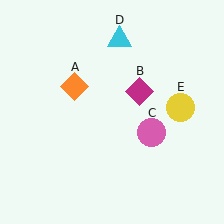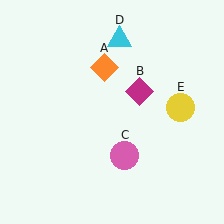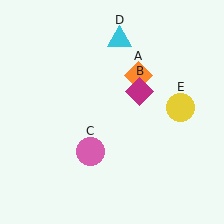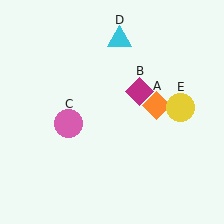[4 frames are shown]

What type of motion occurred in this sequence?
The orange diamond (object A), pink circle (object C) rotated clockwise around the center of the scene.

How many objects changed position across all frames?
2 objects changed position: orange diamond (object A), pink circle (object C).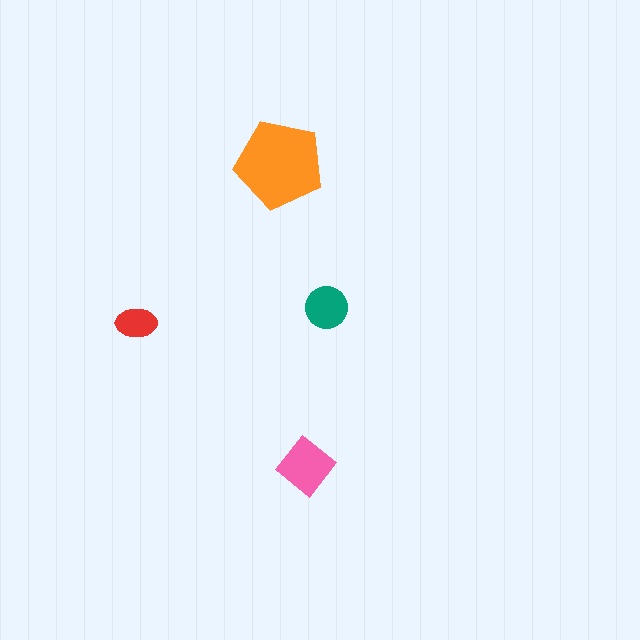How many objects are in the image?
There are 4 objects in the image.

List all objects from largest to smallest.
The orange pentagon, the pink diamond, the teal circle, the red ellipse.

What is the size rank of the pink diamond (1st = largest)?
2nd.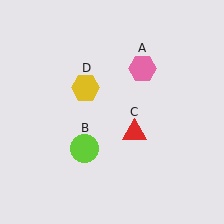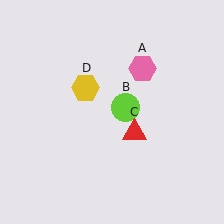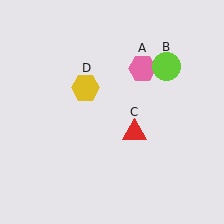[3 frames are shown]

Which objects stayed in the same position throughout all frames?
Pink hexagon (object A) and red triangle (object C) and yellow hexagon (object D) remained stationary.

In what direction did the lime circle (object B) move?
The lime circle (object B) moved up and to the right.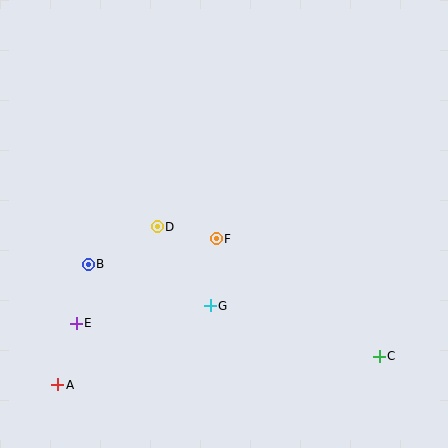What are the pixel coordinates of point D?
Point D is at (157, 227).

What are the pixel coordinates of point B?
Point B is at (88, 264).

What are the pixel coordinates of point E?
Point E is at (76, 323).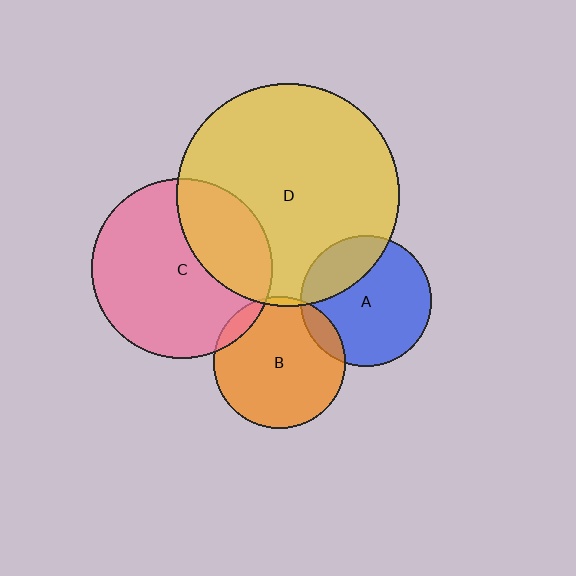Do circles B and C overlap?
Yes.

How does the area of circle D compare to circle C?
Approximately 1.5 times.